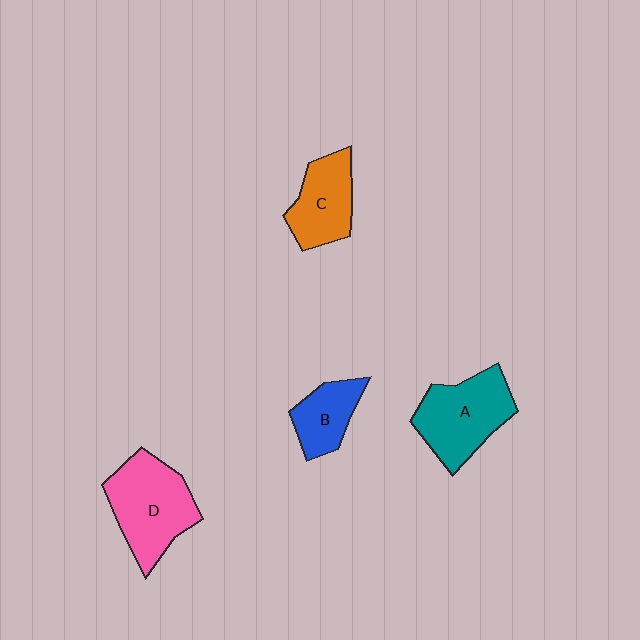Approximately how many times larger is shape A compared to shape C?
Approximately 1.3 times.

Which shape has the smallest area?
Shape B (blue).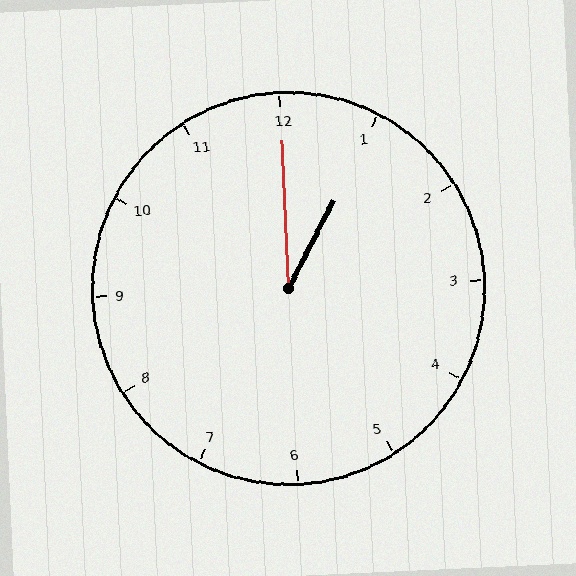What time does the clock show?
1:00.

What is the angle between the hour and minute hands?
Approximately 30 degrees.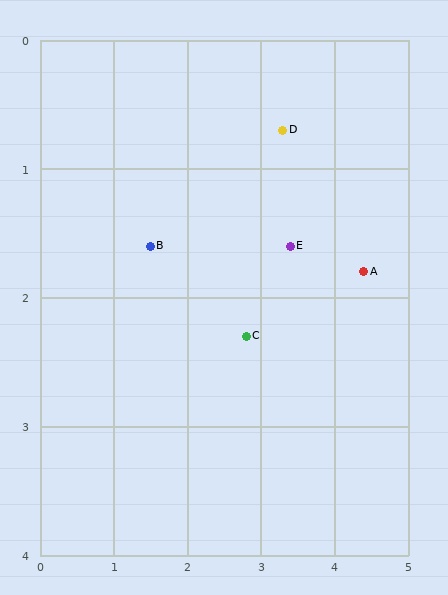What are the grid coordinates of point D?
Point D is at approximately (3.3, 0.7).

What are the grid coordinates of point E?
Point E is at approximately (3.4, 1.6).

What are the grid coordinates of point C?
Point C is at approximately (2.8, 2.3).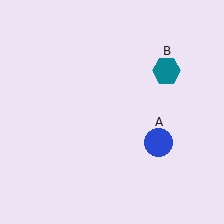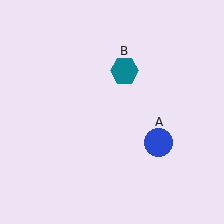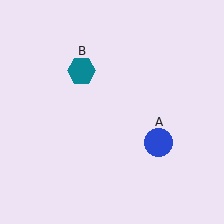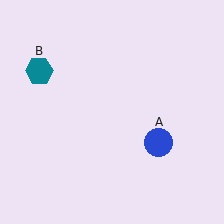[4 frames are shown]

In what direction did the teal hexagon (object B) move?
The teal hexagon (object B) moved left.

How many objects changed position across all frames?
1 object changed position: teal hexagon (object B).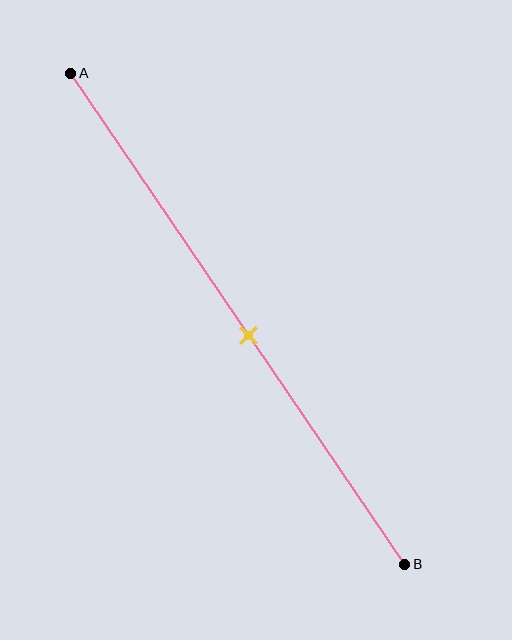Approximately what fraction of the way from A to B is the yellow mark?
The yellow mark is approximately 55% of the way from A to B.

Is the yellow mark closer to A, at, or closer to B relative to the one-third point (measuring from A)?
The yellow mark is closer to point B than the one-third point of segment AB.